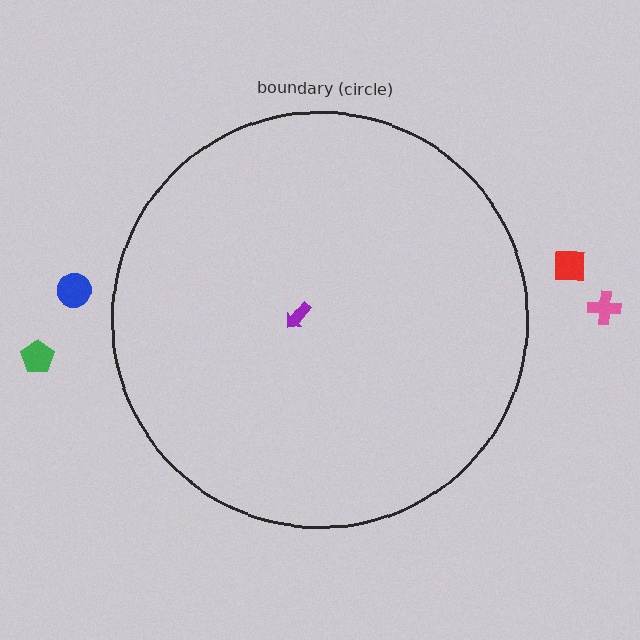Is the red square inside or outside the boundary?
Outside.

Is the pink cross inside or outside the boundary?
Outside.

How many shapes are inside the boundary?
1 inside, 4 outside.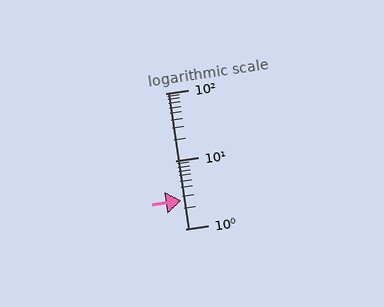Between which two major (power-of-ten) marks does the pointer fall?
The pointer is between 1 and 10.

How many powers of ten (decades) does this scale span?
The scale spans 2 decades, from 1 to 100.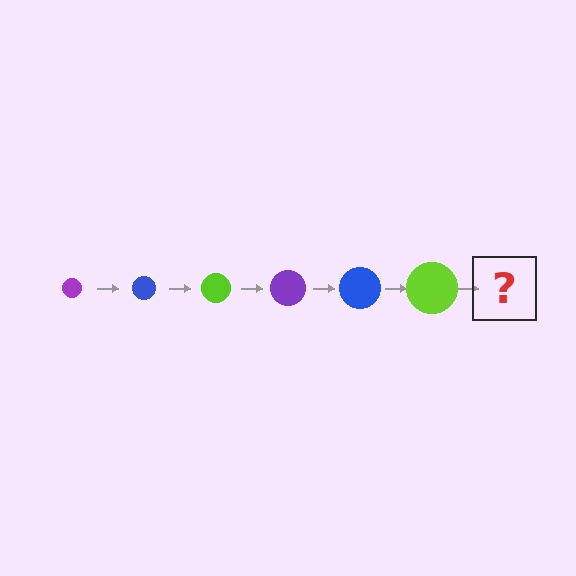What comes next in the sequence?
The next element should be a purple circle, larger than the previous one.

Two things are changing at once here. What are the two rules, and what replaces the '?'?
The two rules are that the circle grows larger each step and the color cycles through purple, blue, and lime. The '?' should be a purple circle, larger than the previous one.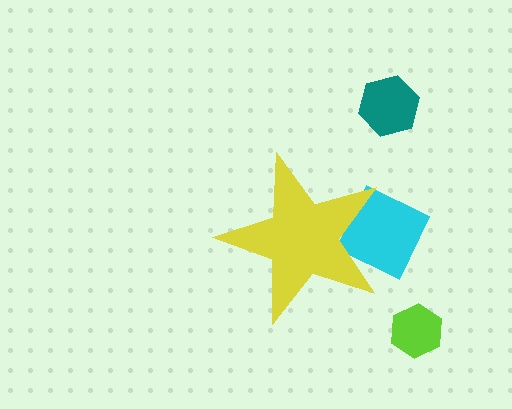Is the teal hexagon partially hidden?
No, the teal hexagon is fully visible.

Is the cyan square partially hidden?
Yes, the cyan square is partially hidden behind the yellow star.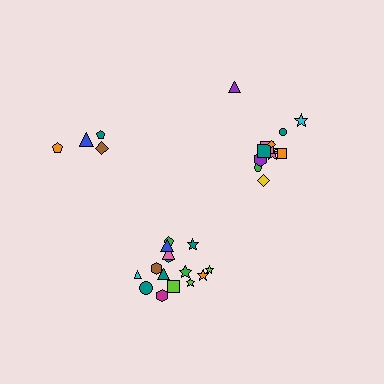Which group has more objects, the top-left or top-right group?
The top-right group.